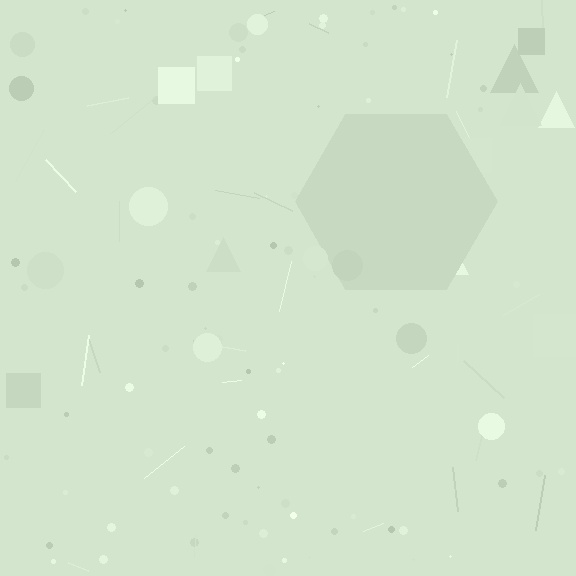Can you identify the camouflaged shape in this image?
The camouflaged shape is a hexagon.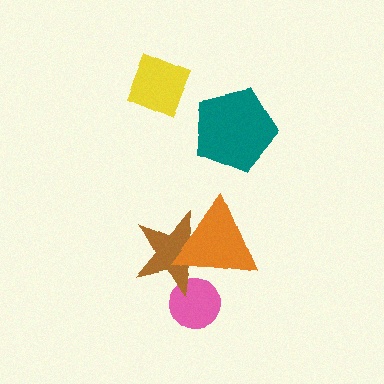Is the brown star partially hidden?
Yes, it is partially covered by another shape.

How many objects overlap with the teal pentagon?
0 objects overlap with the teal pentagon.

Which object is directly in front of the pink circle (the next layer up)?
The brown star is directly in front of the pink circle.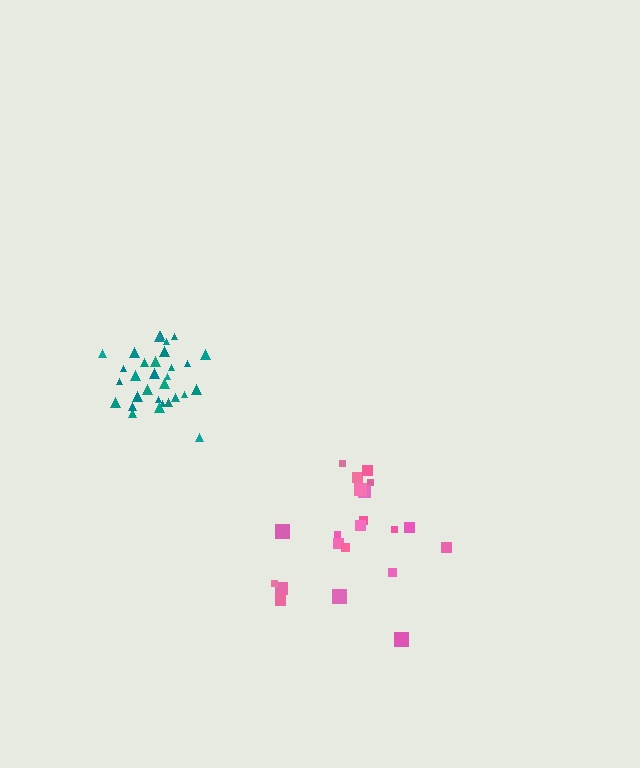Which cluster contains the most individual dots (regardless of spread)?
Teal (31).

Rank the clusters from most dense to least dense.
teal, pink.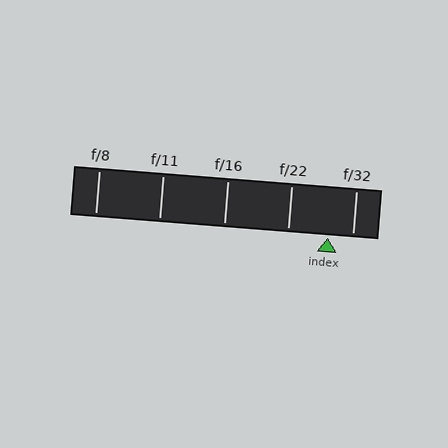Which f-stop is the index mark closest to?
The index mark is closest to f/32.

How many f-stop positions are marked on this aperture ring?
There are 5 f-stop positions marked.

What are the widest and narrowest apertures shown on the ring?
The widest aperture shown is f/8 and the narrowest is f/32.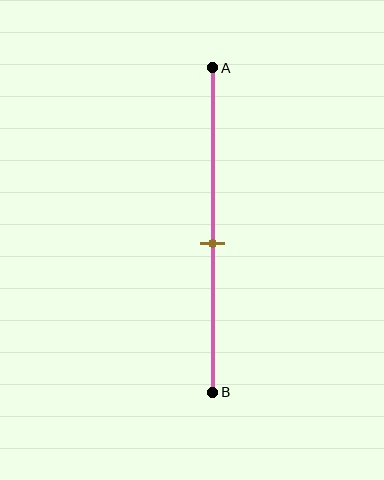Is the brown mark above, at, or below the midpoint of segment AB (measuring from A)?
The brown mark is below the midpoint of segment AB.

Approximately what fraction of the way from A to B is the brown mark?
The brown mark is approximately 55% of the way from A to B.